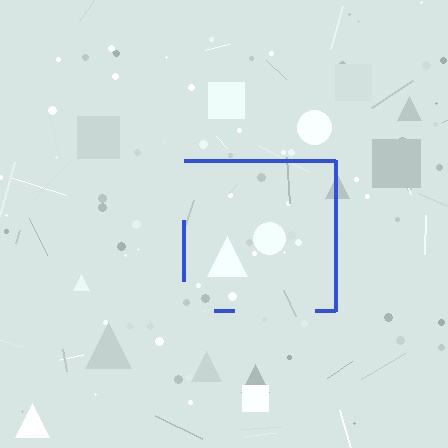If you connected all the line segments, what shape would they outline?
They would outline a square.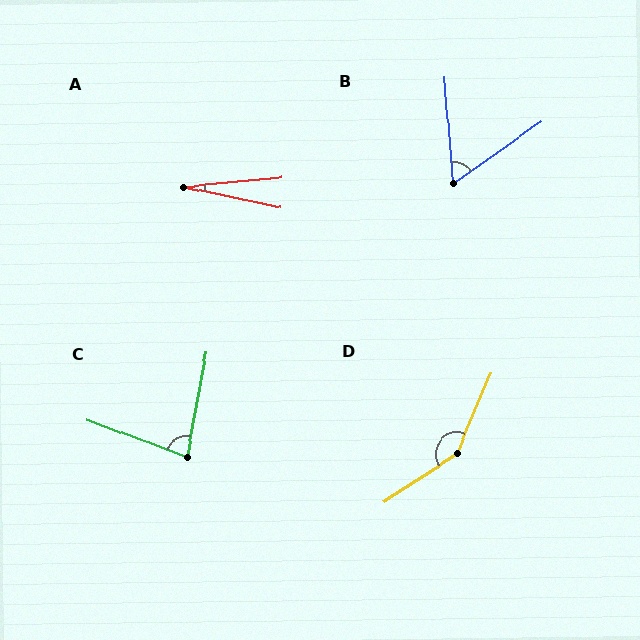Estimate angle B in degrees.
Approximately 59 degrees.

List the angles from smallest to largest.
A (17°), B (59°), C (80°), D (146°).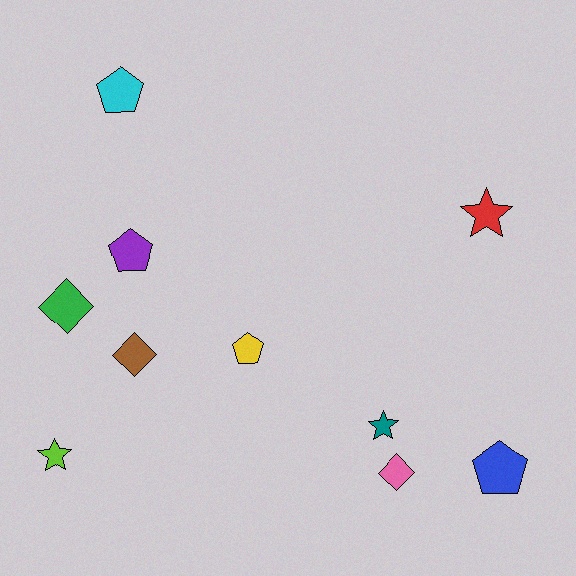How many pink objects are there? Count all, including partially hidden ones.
There is 1 pink object.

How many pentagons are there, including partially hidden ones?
There are 4 pentagons.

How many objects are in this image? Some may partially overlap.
There are 10 objects.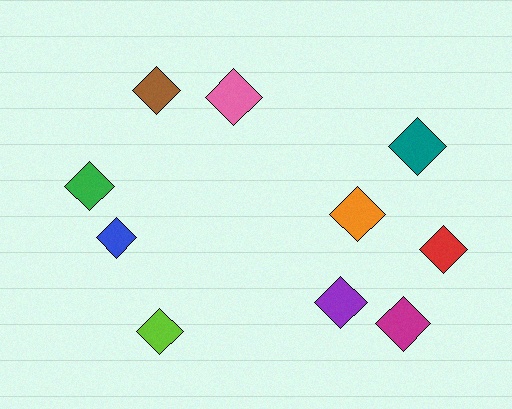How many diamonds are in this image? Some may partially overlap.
There are 10 diamonds.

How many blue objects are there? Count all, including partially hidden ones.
There is 1 blue object.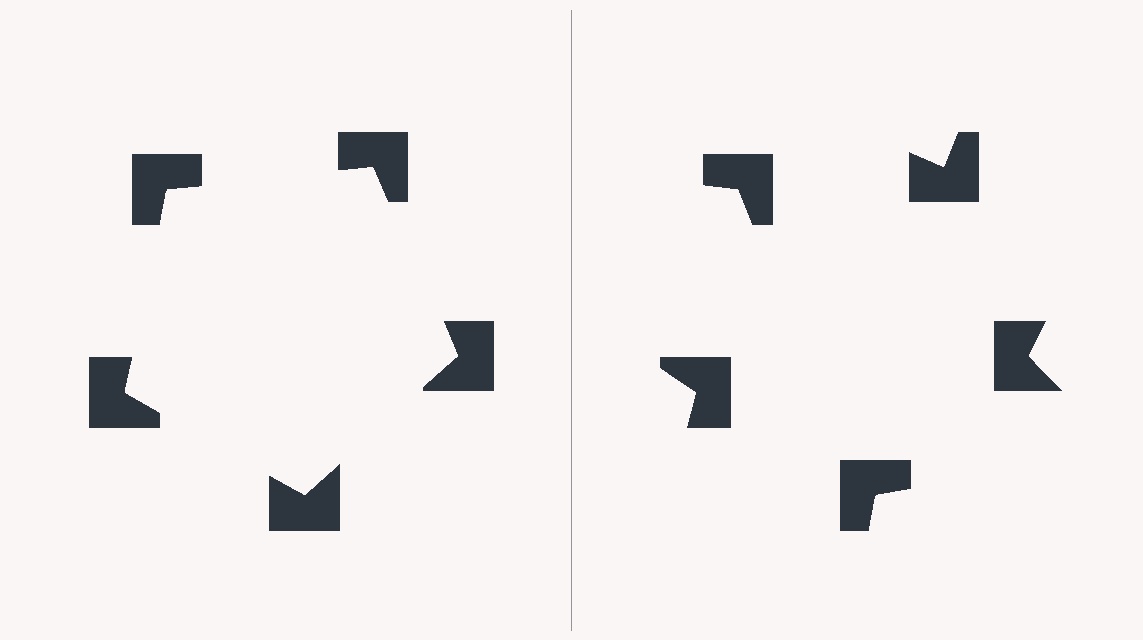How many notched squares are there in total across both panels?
10 — 5 on each side.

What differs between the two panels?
The notched squares are positioned identically on both sides; only the wedge orientations differ. On the left they align to a pentagon; on the right they are misaligned.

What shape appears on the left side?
An illusory pentagon.